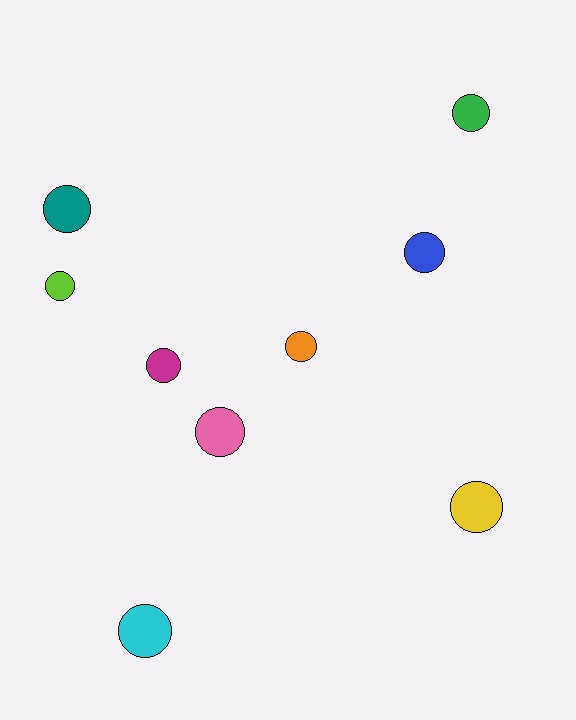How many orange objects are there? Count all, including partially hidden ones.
There is 1 orange object.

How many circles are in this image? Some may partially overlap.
There are 9 circles.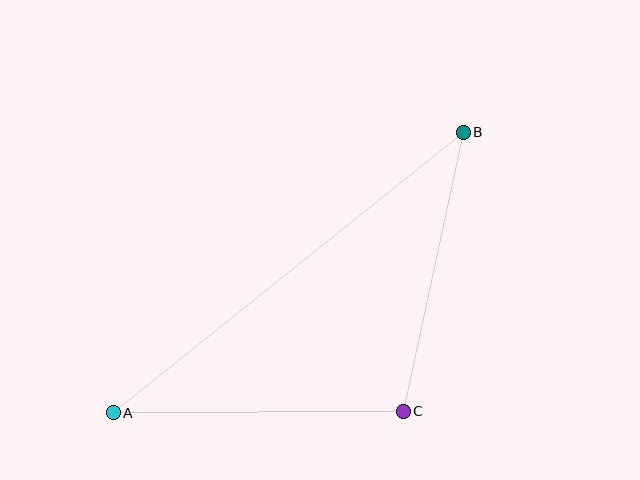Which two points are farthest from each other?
Points A and B are farthest from each other.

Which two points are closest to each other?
Points B and C are closest to each other.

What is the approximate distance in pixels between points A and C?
The distance between A and C is approximately 290 pixels.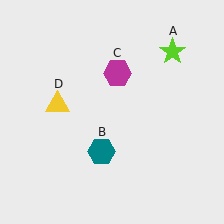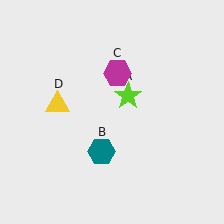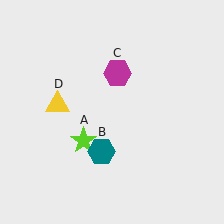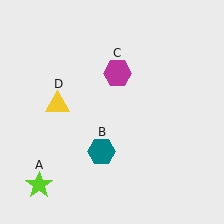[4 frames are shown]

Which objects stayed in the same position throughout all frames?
Teal hexagon (object B) and magenta hexagon (object C) and yellow triangle (object D) remained stationary.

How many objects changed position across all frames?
1 object changed position: lime star (object A).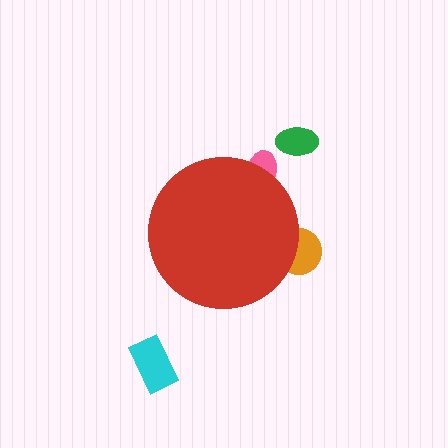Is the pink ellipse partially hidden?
Yes, the pink ellipse is partially hidden behind the red circle.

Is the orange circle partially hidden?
Yes, the orange circle is partially hidden behind the red circle.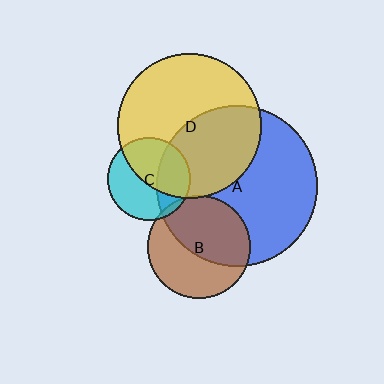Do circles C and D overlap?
Yes.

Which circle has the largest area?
Circle A (blue).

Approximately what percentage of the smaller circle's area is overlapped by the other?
Approximately 50%.